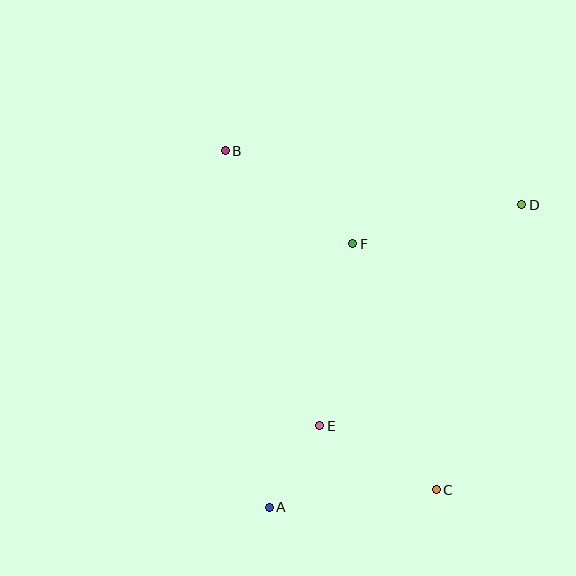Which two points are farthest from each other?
Points B and C are farthest from each other.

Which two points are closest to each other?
Points A and E are closest to each other.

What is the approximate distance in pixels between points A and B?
The distance between A and B is approximately 359 pixels.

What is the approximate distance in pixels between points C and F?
The distance between C and F is approximately 260 pixels.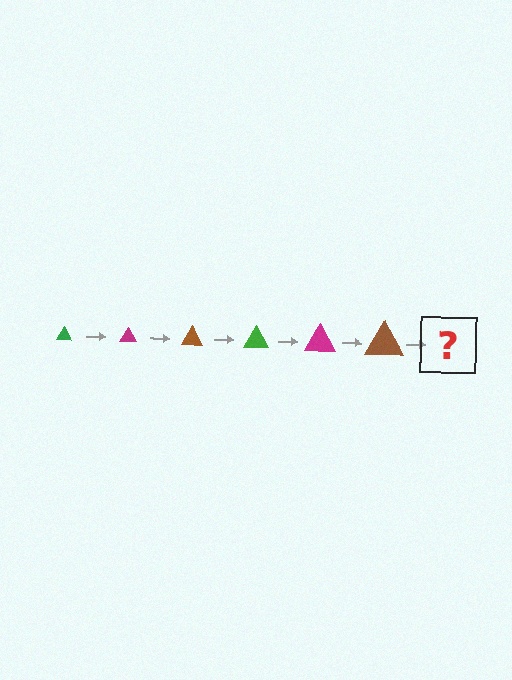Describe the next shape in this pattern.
It should be a green triangle, larger than the previous one.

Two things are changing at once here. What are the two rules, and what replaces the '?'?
The two rules are that the triangle grows larger each step and the color cycles through green, magenta, and brown. The '?' should be a green triangle, larger than the previous one.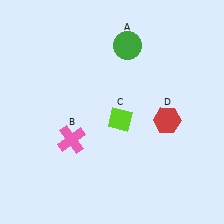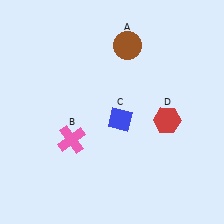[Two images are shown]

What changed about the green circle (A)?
In Image 1, A is green. In Image 2, it changed to brown.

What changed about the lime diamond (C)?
In Image 1, C is lime. In Image 2, it changed to blue.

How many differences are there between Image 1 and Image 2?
There are 2 differences between the two images.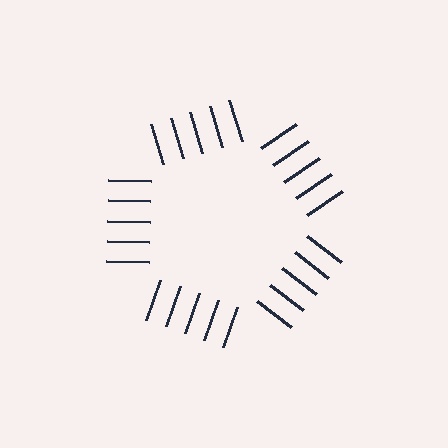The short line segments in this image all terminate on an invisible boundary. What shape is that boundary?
An illusory pentagon — the line segments terminate on its edges but no continuous stroke is drawn.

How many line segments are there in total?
25 — 5 along each of the 5 edges.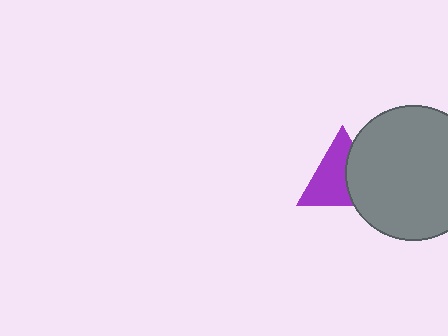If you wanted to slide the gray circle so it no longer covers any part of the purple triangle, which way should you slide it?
Slide it right — that is the most direct way to separate the two shapes.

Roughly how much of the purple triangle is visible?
About half of it is visible (roughly 61%).